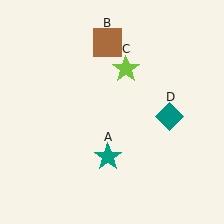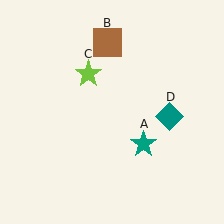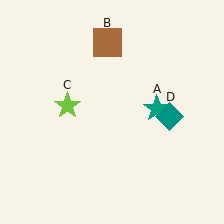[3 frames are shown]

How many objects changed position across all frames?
2 objects changed position: teal star (object A), lime star (object C).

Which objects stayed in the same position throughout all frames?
Brown square (object B) and teal diamond (object D) remained stationary.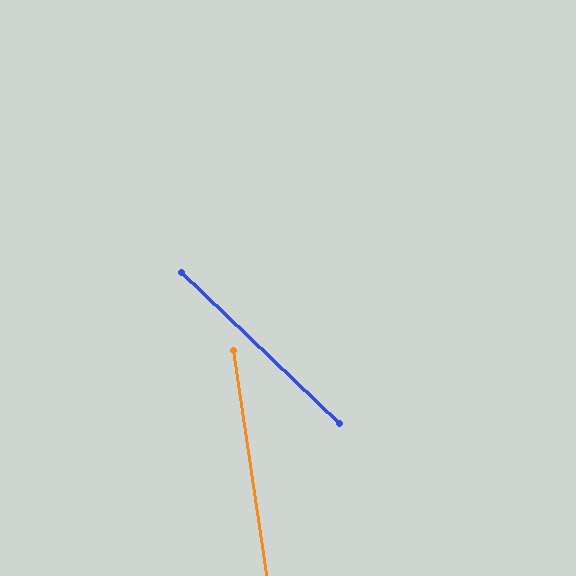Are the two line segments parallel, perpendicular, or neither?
Neither parallel nor perpendicular — they differ by about 38°.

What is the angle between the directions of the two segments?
Approximately 38 degrees.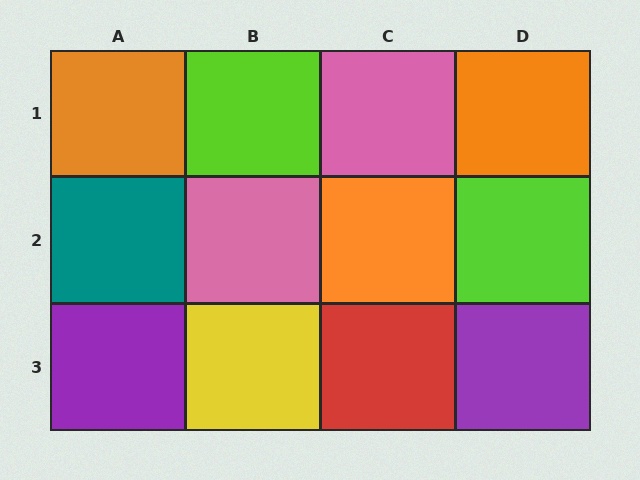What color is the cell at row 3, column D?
Purple.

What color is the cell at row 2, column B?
Pink.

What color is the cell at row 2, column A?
Teal.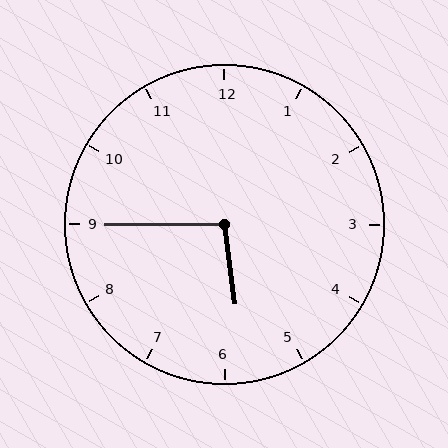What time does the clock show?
5:45.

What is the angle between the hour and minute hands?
Approximately 98 degrees.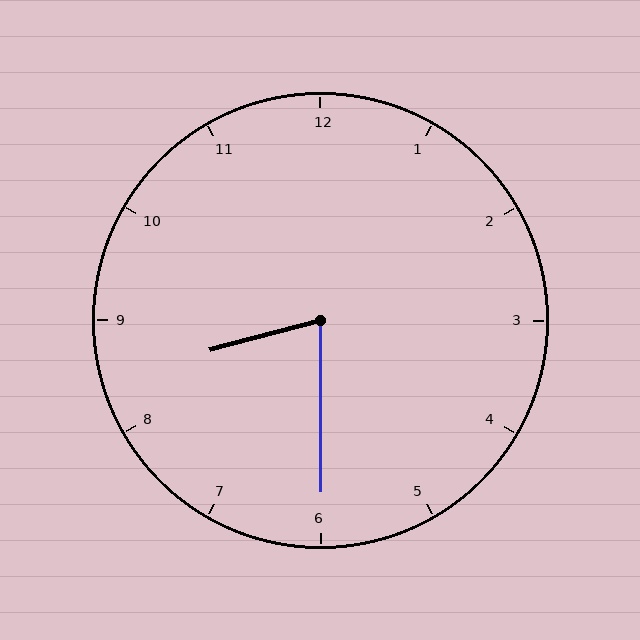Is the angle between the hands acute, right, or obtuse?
It is acute.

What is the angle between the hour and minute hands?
Approximately 75 degrees.